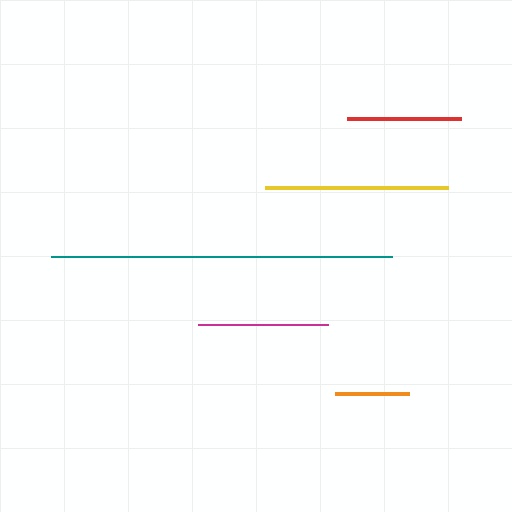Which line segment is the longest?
The teal line is the longest at approximately 341 pixels.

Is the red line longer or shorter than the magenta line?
The magenta line is longer than the red line.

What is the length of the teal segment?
The teal segment is approximately 341 pixels long.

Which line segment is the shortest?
The orange line is the shortest at approximately 73 pixels.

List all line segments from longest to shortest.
From longest to shortest: teal, yellow, magenta, red, orange.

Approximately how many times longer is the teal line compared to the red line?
The teal line is approximately 3.0 times the length of the red line.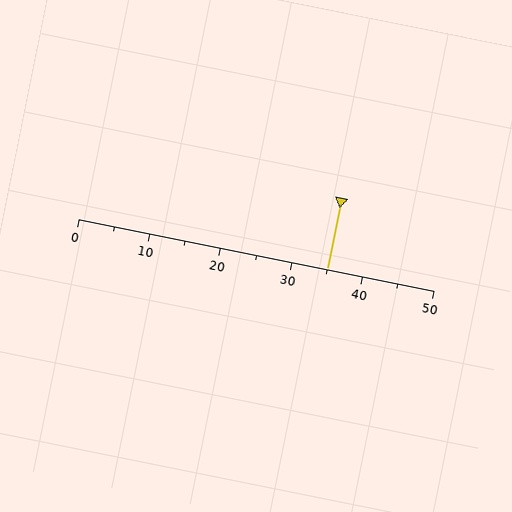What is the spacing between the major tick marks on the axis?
The major ticks are spaced 10 apart.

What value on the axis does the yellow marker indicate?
The marker indicates approximately 35.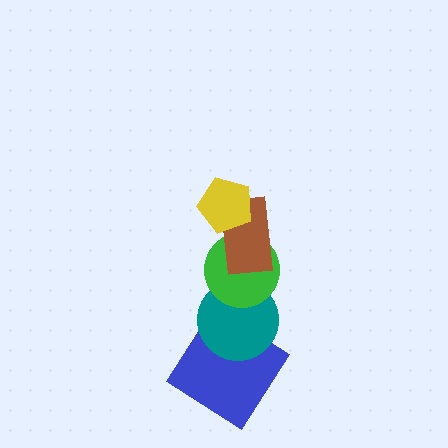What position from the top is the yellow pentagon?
The yellow pentagon is 1st from the top.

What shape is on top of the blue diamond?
The teal circle is on top of the blue diamond.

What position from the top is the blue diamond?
The blue diamond is 5th from the top.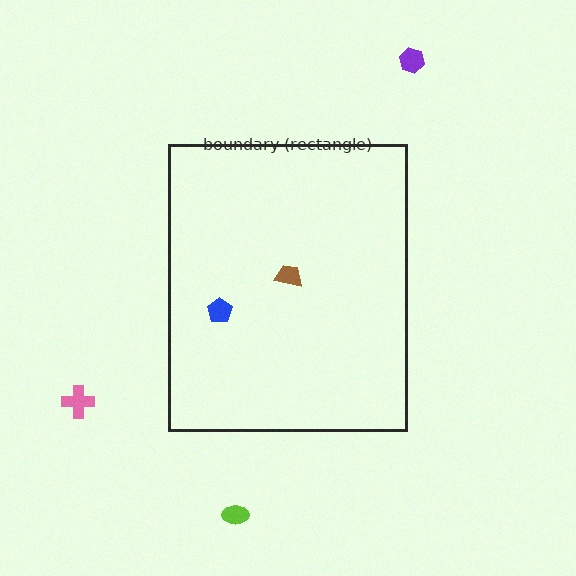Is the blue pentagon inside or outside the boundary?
Inside.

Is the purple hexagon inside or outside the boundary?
Outside.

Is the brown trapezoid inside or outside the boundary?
Inside.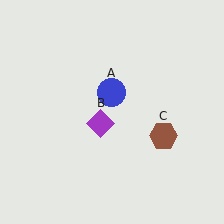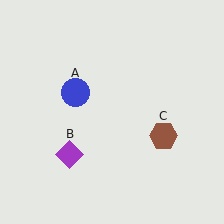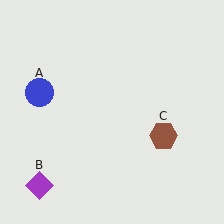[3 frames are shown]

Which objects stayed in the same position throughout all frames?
Brown hexagon (object C) remained stationary.